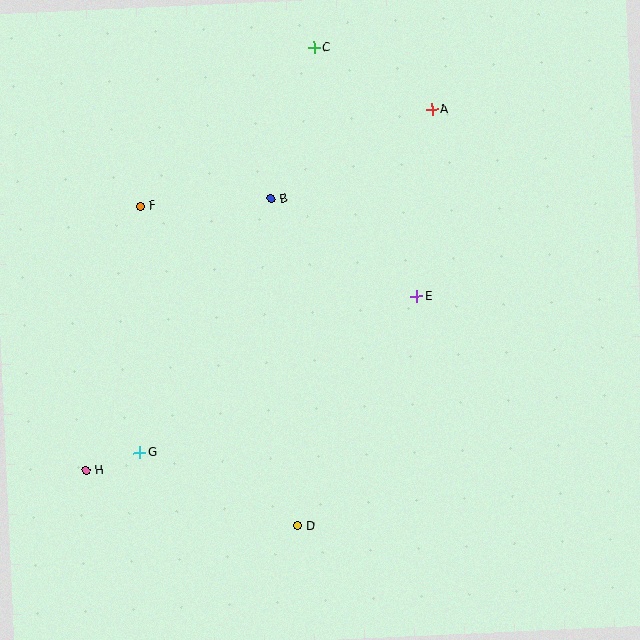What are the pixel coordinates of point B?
Point B is at (271, 199).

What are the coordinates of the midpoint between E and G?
The midpoint between E and G is at (278, 374).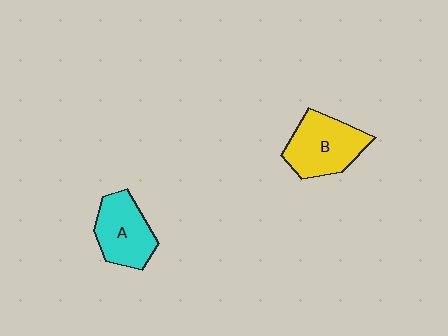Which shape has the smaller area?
Shape A (cyan).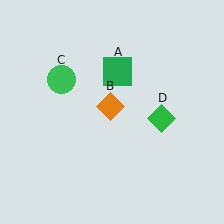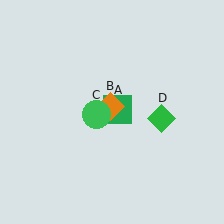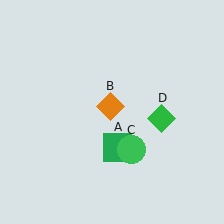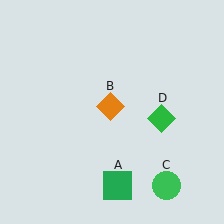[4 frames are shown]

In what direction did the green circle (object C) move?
The green circle (object C) moved down and to the right.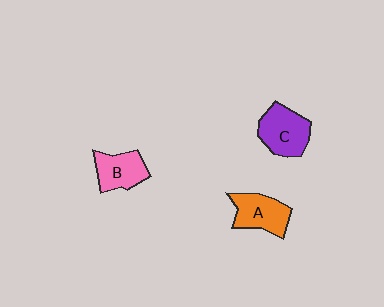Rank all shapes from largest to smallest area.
From largest to smallest: C (purple), A (orange), B (pink).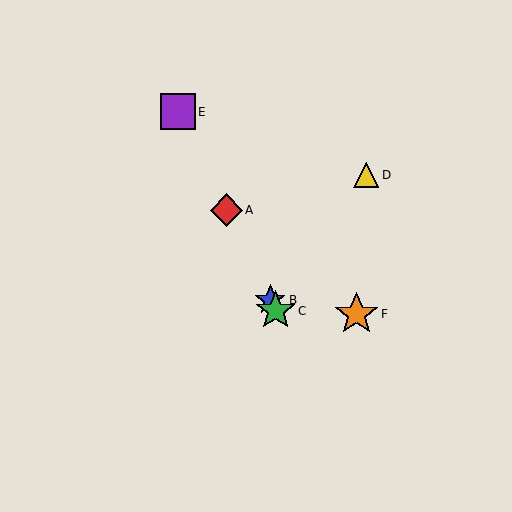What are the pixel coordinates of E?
Object E is at (178, 112).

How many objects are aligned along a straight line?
4 objects (A, B, C, E) are aligned along a straight line.